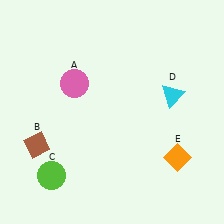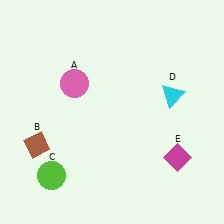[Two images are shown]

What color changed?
The diamond (E) changed from orange in Image 1 to magenta in Image 2.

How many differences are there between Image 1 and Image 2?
There is 1 difference between the two images.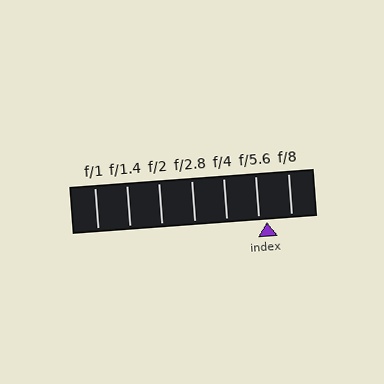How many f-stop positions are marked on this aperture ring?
There are 7 f-stop positions marked.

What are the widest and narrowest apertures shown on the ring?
The widest aperture shown is f/1 and the narrowest is f/8.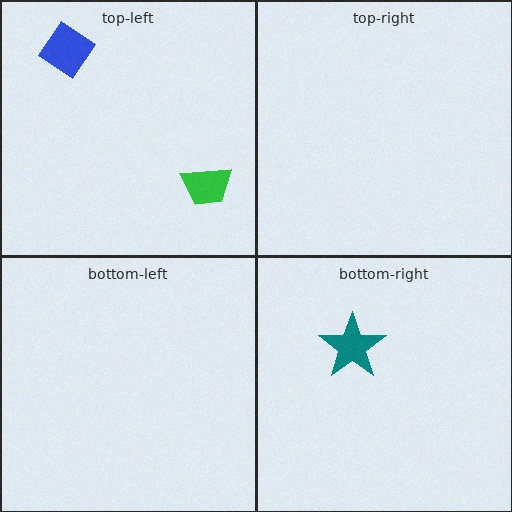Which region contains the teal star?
The bottom-right region.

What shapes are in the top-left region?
The green trapezoid, the blue diamond.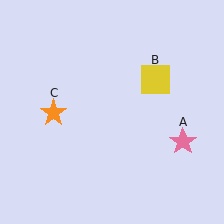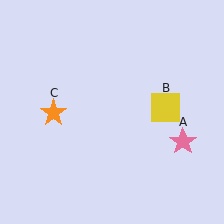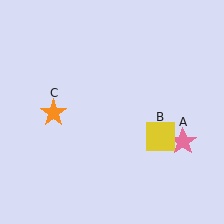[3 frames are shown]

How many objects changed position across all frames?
1 object changed position: yellow square (object B).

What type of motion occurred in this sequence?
The yellow square (object B) rotated clockwise around the center of the scene.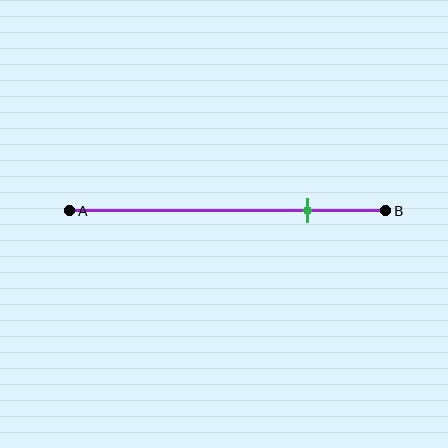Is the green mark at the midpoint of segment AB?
No, the mark is at about 75% from A, not at the 50% midpoint.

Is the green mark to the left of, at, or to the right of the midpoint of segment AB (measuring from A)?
The green mark is to the right of the midpoint of segment AB.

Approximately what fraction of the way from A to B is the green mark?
The green mark is approximately 75% of the way from A to B.